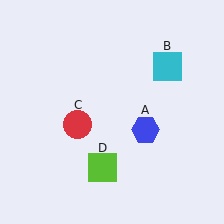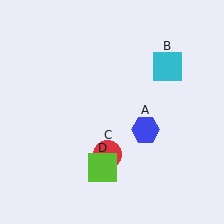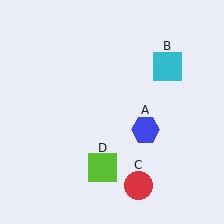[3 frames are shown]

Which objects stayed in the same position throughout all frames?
Blue hexagon (object A) and cyan square (object B) and lime square (object D) remained stationary.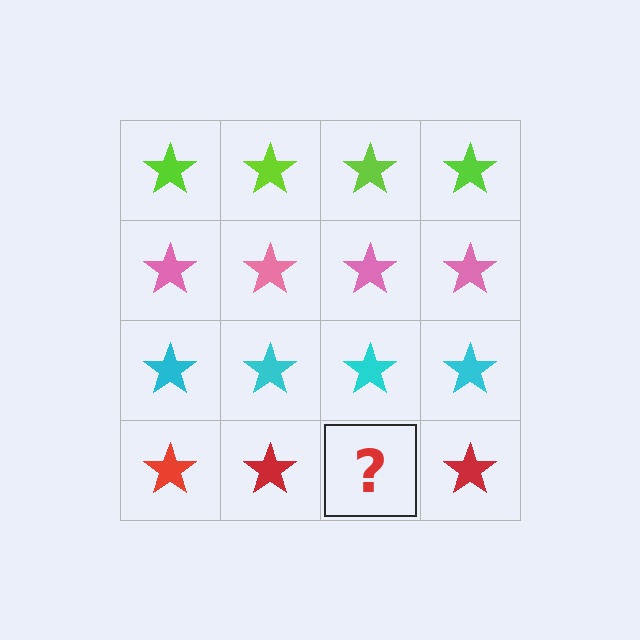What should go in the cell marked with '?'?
The missing cell should contain a red star.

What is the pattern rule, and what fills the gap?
The rule is that each row has a consistent color. The gap should be filled with a red star.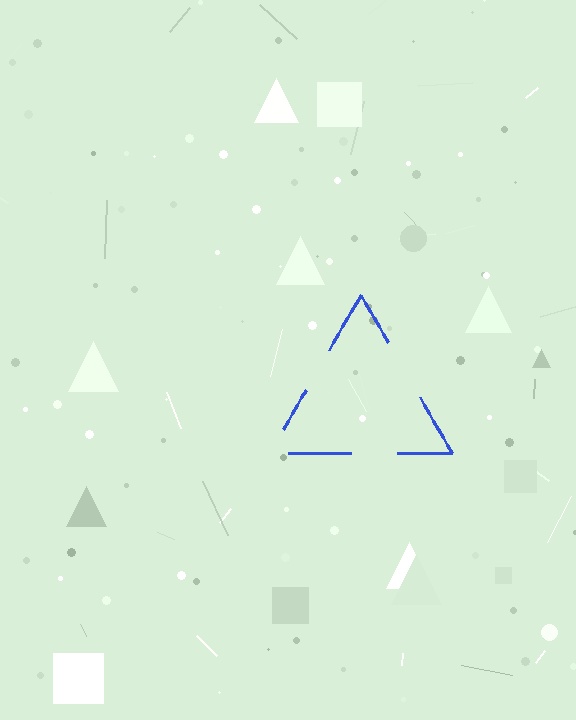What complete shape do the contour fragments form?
The contour fragments form a triangle.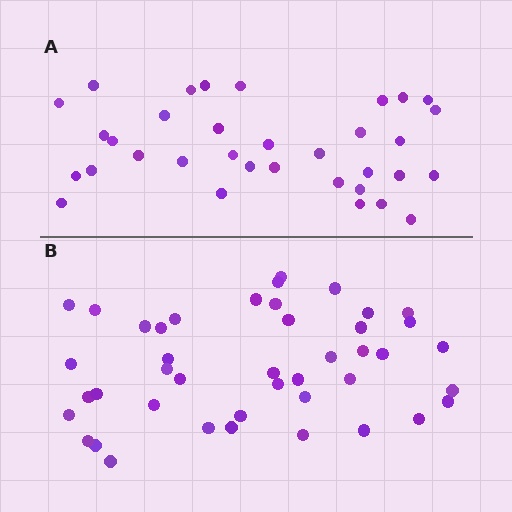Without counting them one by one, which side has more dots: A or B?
Region B (the bottom region) has more dots.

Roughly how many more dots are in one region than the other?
Region B has roughly 8 or so more dots than region A.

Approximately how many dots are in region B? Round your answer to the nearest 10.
About 40 dots. (The exact count is 43, which rounds to 40.)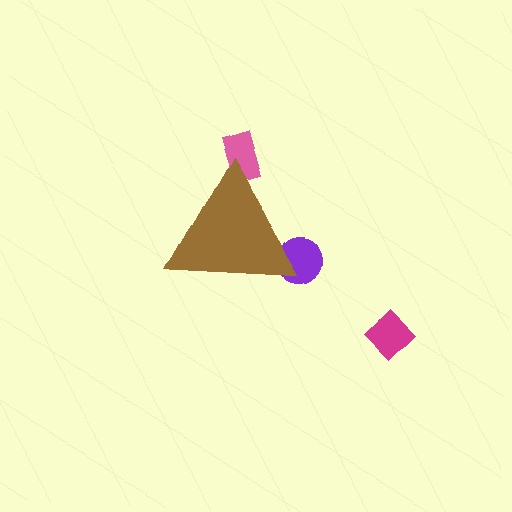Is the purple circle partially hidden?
Yes, the purple circle is partially hidden behind the brown triangle.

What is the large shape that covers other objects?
A brown triangle.